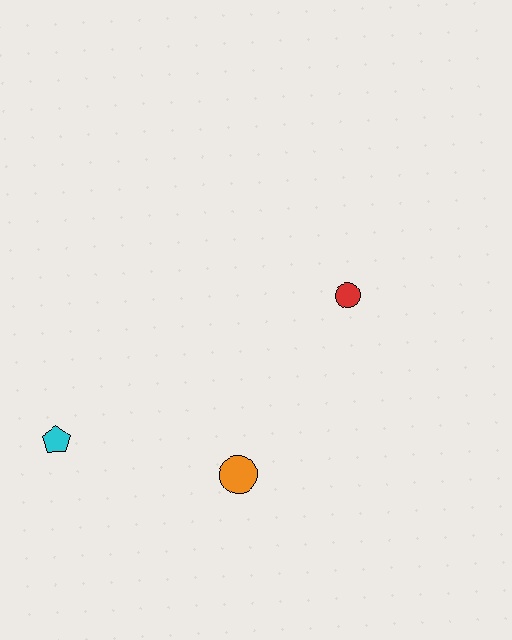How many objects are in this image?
There are 3 objects.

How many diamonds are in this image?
There are no diamonds.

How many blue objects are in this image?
There are no blue objects.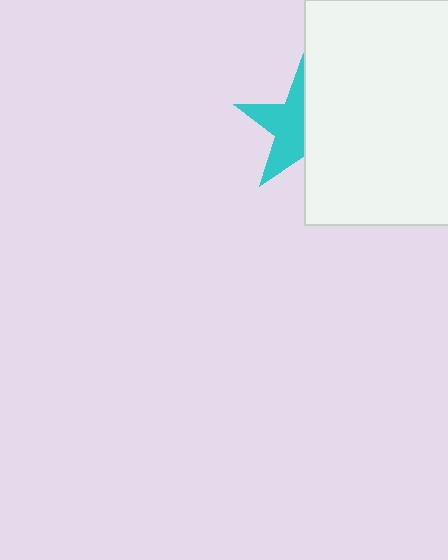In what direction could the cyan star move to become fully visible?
The cyan star could move left. That would shift it out from behind the white rectangle entirely.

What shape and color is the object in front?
The object in front is a white rectangle.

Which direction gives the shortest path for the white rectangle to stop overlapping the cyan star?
Moving right gives the shortest separation.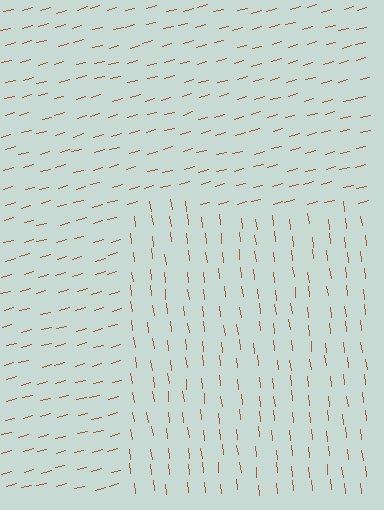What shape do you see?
I see a rectangle.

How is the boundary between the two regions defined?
The boundary is defined purely by a change in line orientation (approximately 81 degrees difference). All lines are the same color and thickness.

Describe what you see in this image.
The image is filled with small brown line segments. A rectangle region in the image has lines oriented differently from the surrounding lines, creating a visible texture boundary.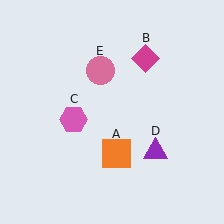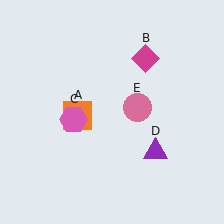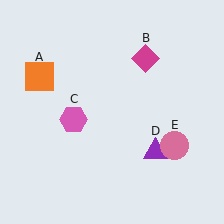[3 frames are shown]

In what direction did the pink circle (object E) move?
The pink circle (object E) moved down and to the right.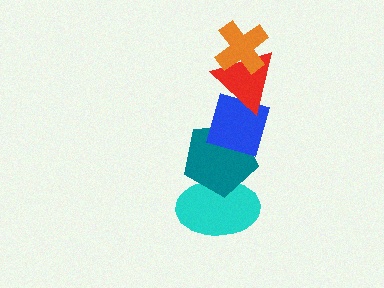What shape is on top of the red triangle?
The orange cross is on top of the red triangle.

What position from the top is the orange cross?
The orange cross is 1st from the top.